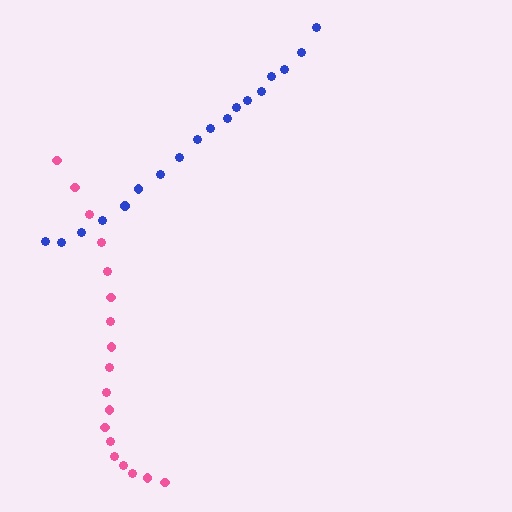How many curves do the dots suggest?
There are 2 distinct paths.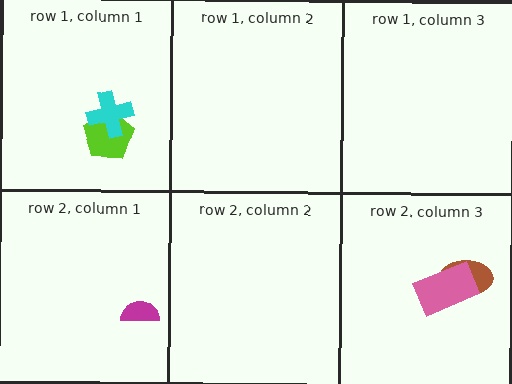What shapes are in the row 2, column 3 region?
The brown ellipse, the pink rectangle.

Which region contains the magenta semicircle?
The row 2, column 1 region.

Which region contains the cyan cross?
The row 1, column 1 region.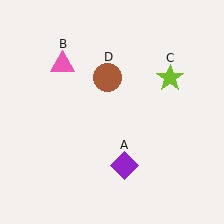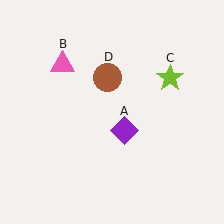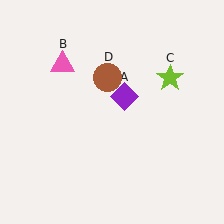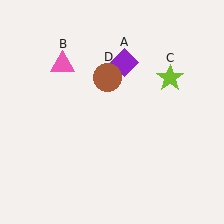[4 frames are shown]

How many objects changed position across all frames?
1 object changed position: purple diamond (object A).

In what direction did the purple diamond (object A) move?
The purple diamond (object A) moved up.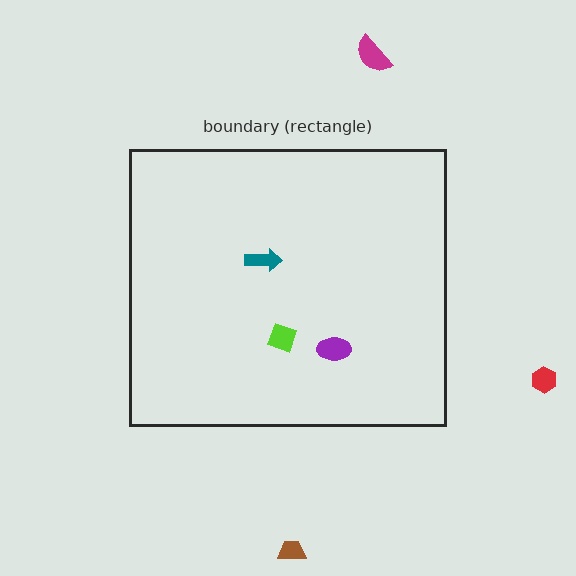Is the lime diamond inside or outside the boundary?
Inside.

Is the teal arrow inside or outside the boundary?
Inside.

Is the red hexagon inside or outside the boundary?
Outside.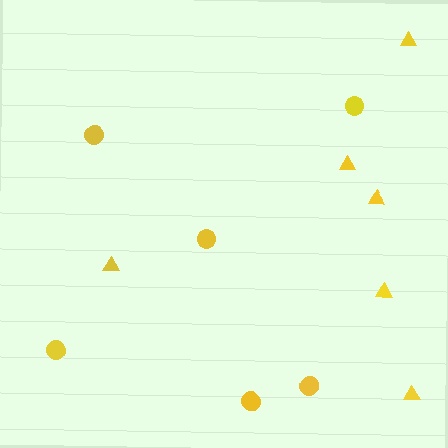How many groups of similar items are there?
There are 2 groups: one group of circles (6) and one group of triangles (6).